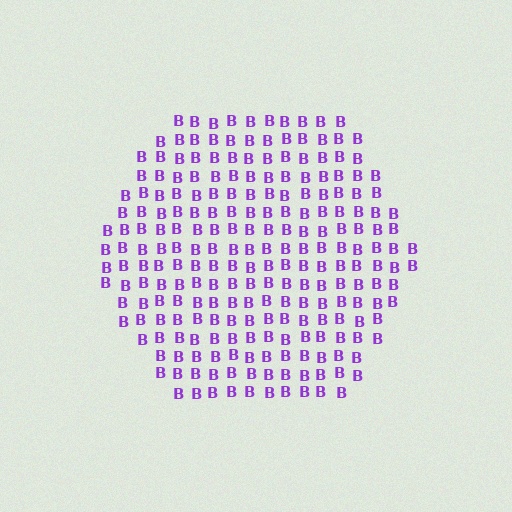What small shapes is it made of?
It is made of small letter B's.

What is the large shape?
The large shape is a hexagon.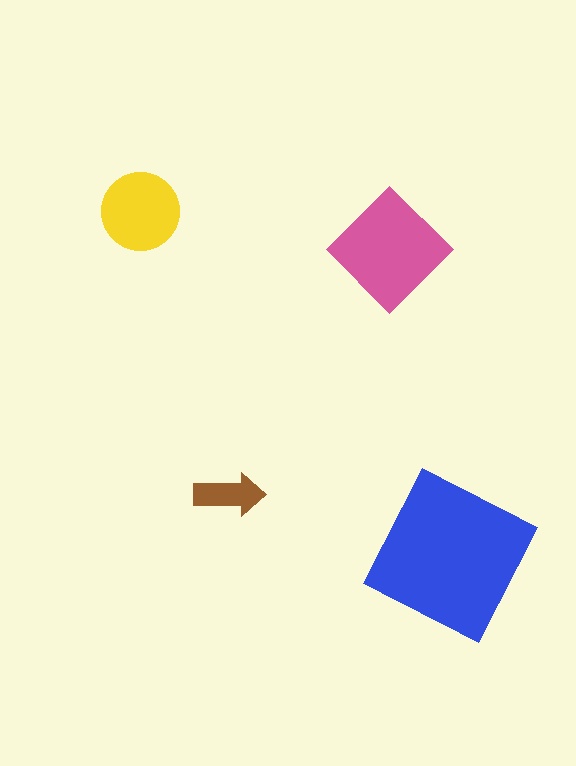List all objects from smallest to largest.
The brown arrow, the yellow circle, the pink diamond, the blue square.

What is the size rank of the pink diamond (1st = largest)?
2nd.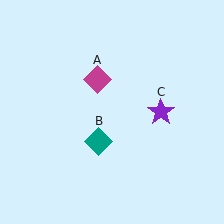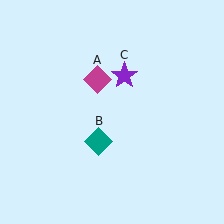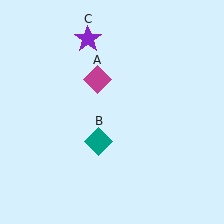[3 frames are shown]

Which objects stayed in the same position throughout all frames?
Magenta diamond (object A) and teal diamond (object B) remained stationary.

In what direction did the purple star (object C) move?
The purple star (object C) moved up and to the left.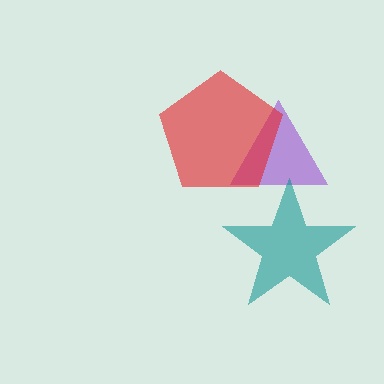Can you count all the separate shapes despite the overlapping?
Yes, there are 3 separate shapes.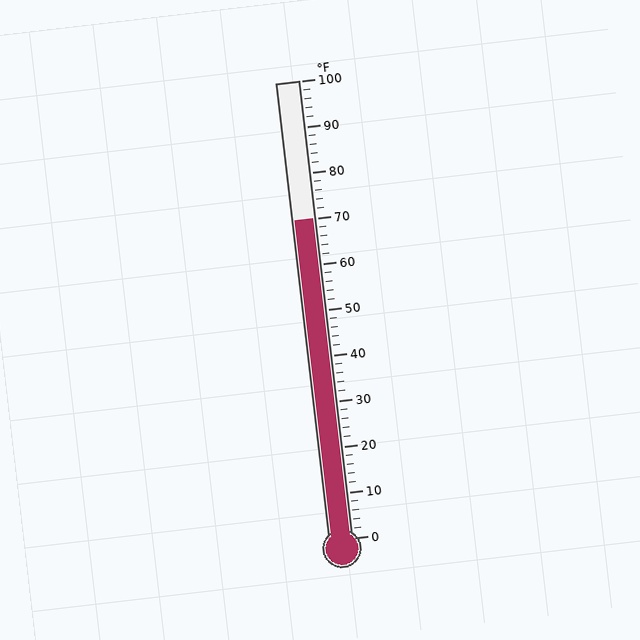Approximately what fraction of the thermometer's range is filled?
The thermometer is filled to approximately 70% of its range.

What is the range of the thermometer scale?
The thermometer scale ranges from 0°F to 100°F.